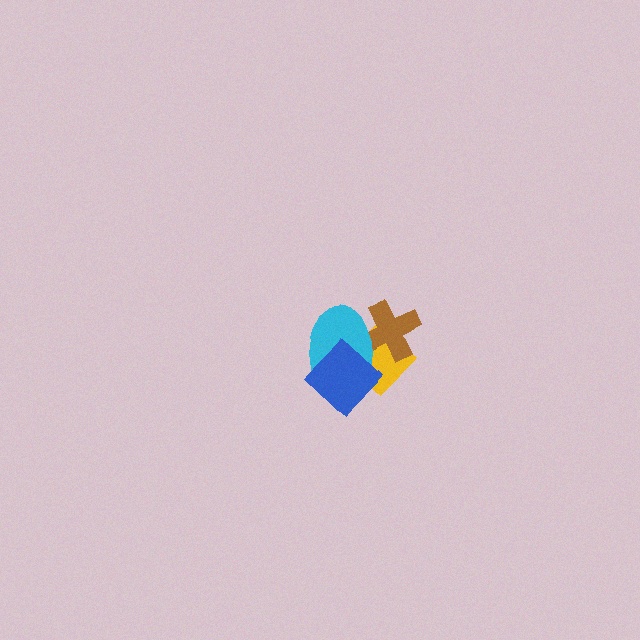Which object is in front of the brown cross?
The cyan ellipse is in front of the brown cross.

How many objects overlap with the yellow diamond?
3 objects overlap with the yellow diamond.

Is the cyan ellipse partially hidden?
Yes, it is partially covered by another shape.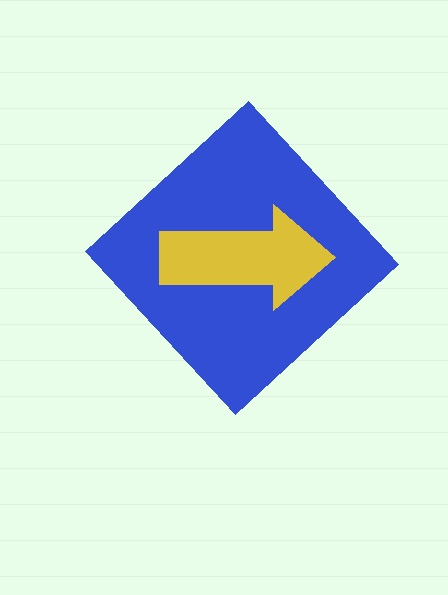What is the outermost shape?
The blue diamond.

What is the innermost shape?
The yellow arrow.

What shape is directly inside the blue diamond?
The yellow arrow.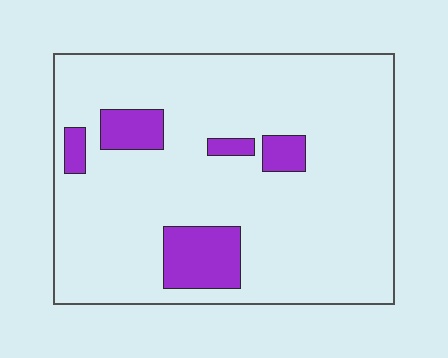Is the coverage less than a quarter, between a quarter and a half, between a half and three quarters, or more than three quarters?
Less than a quarter.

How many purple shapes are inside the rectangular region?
5.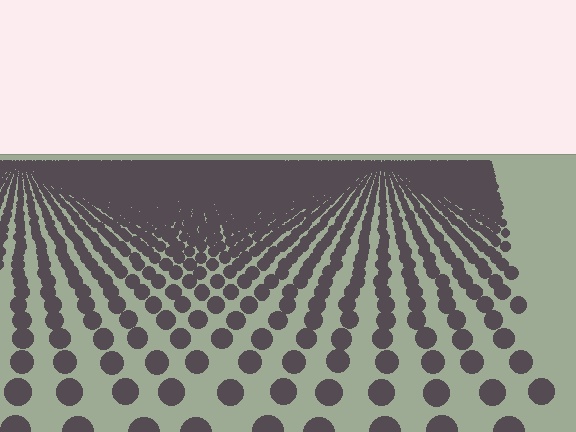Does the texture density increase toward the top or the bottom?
Density increases toward the top.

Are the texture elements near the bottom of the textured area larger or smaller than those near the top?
Larger. Near the bottom, elements are closer to the viewer and appear at a bigger on-screen size.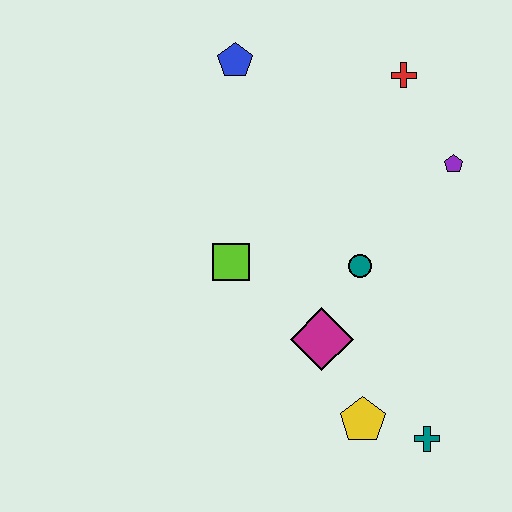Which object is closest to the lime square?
The magenta diamond is closest to the lime square.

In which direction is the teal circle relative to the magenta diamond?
The teal circle is above the magenta diamond.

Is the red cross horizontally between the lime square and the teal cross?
Yes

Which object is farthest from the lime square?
The teal cross is farthest from the lime square.